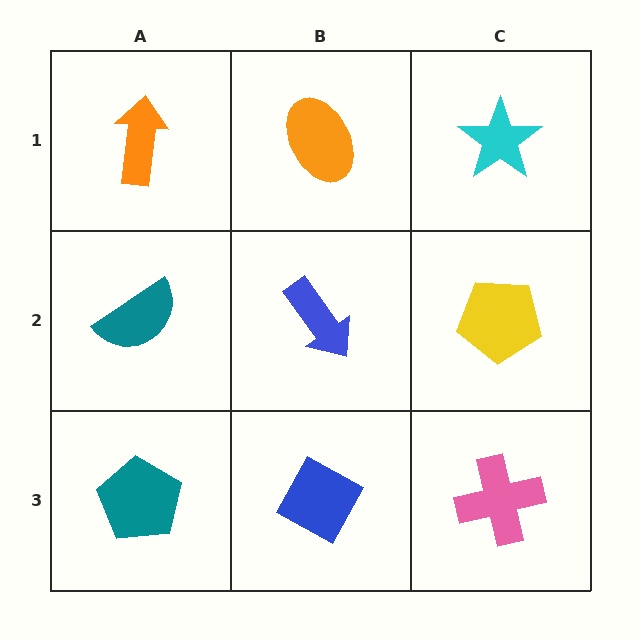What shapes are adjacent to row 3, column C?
A yellow pentagon (row 2, column C), a blue diamond (row 3, column B).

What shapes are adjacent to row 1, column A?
A teal semicircle (row 2, column A), an orange ellipse (row 1, column B).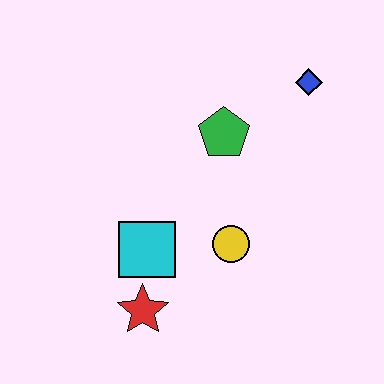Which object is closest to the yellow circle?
The cyan square is closest to the yellow circle.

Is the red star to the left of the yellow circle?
Yes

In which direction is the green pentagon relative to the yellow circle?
The green pentagon is above the yellow circle.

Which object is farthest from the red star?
The blue diamond is farthest from the red star.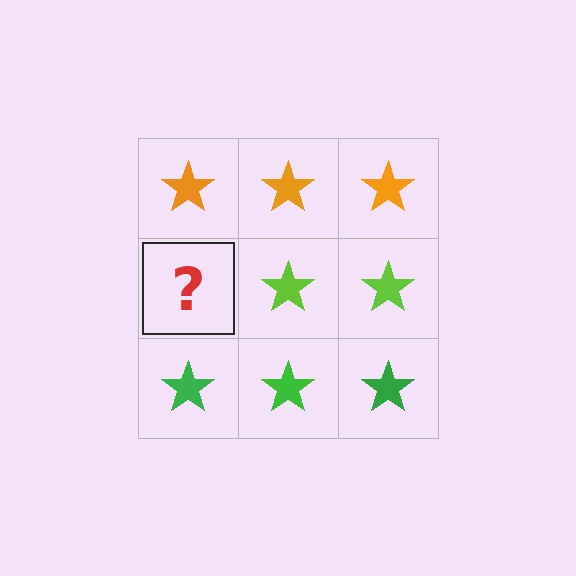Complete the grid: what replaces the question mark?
The question mark should be replaced with a lime star.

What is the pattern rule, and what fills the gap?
The rule is that each row has a consistent color. The gap should be filled with a lime star.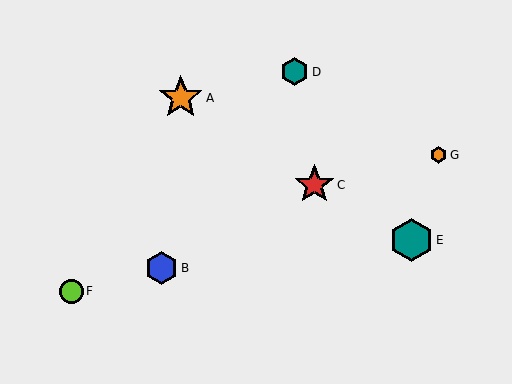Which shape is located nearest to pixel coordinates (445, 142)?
The orange hexagon (labeled G) at (438, 155) is nearest to that location.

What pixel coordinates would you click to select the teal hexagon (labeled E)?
Click at (411, 240) to select the teal hexagon E.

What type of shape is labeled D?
Shape D is a teal hexagon.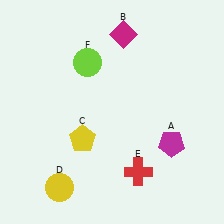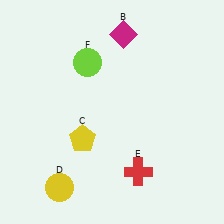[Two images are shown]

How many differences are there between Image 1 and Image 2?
There is 1 difference between the two images.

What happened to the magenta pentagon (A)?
The magenta pentagon (A) was removed in Image 2. It was in the bottom-right area of Image 1.